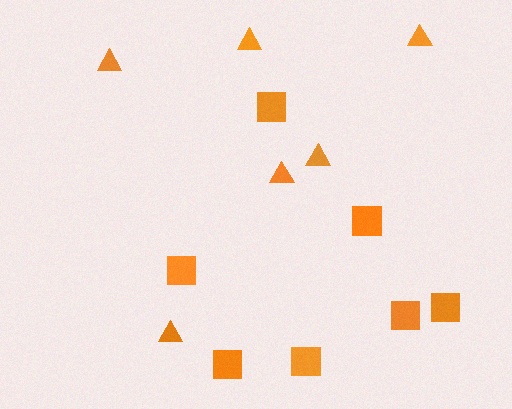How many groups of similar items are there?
There are 2 groups: one group of triangles (6) and one group of squares (7).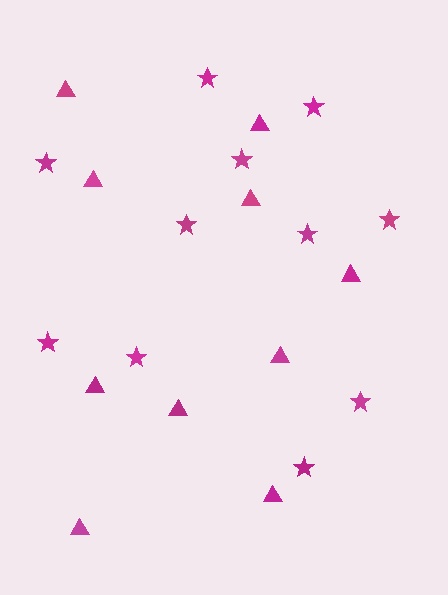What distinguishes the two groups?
There are 2 groups: one group of stars (11) and one group of triangles (10).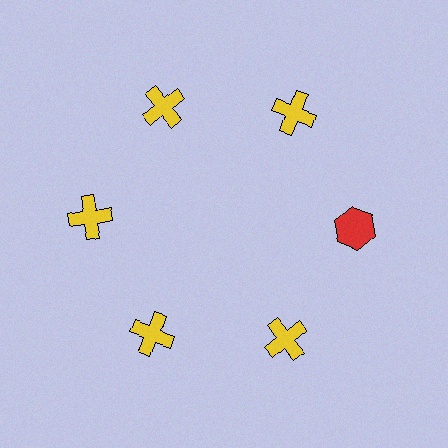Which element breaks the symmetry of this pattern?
The red hexagon at roughly the 3 o'clock position breaks the symmetry. All other shapes are yellow crosses.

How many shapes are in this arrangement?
There are 6 shapes arranged in a ring pattern.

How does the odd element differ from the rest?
It differs in both color (red instead of yellow) and shape (hexagon instead of cross).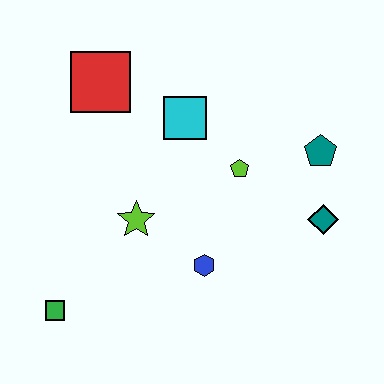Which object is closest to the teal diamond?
The teal pentagon is closest to the teal diamond.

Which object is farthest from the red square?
The teal diamond is farthest from the red square.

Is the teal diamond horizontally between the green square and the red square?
No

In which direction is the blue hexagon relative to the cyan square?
The blue hexagon is below the cyan square.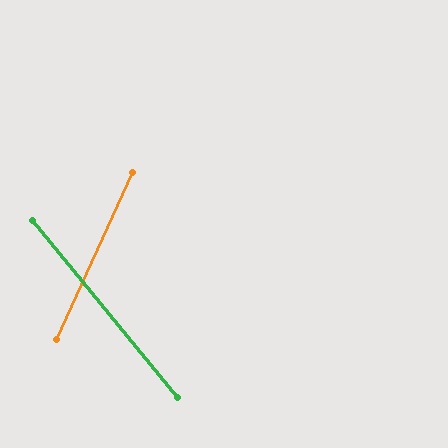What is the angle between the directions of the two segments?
Approximately 64 degrees.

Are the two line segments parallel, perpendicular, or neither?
Neither parallel nor perpendicular — they differ by about 64°.